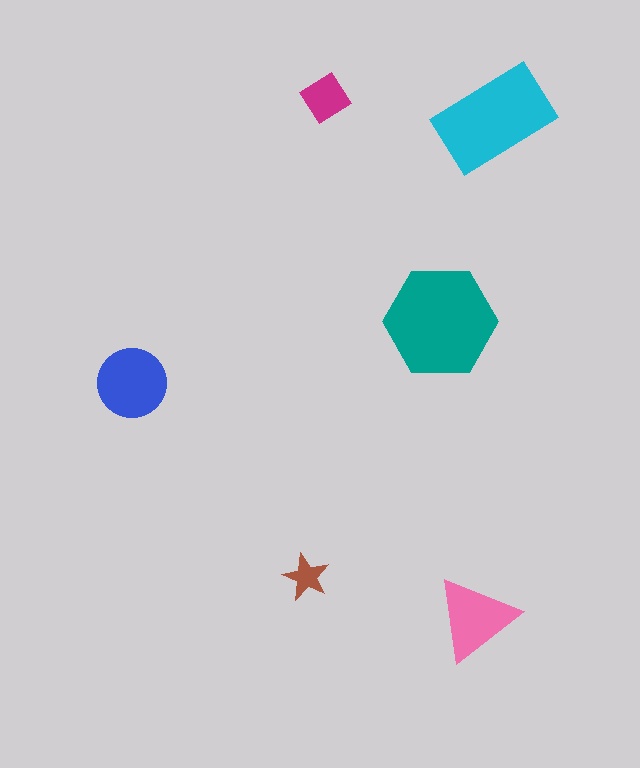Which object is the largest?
The teal hexagon.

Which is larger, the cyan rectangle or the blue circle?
The cyan rectangle.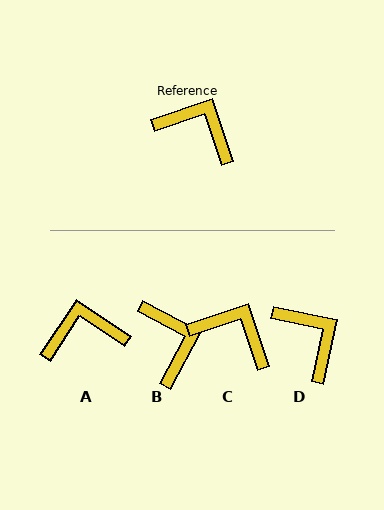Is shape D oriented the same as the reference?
No, it is off by about 30 degrees.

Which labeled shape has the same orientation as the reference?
C.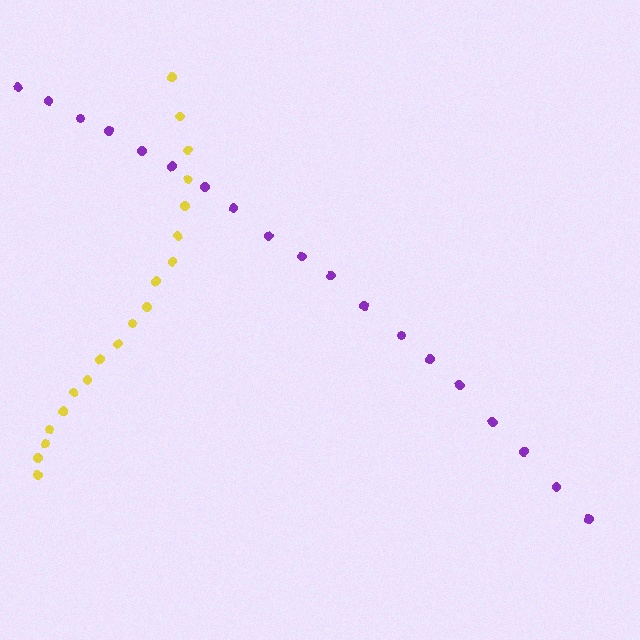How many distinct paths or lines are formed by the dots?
There are 2 distinct paths.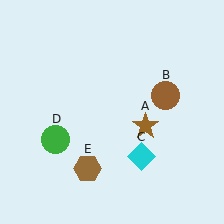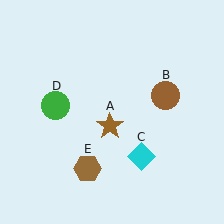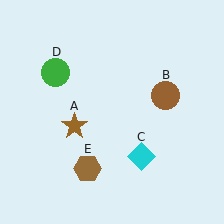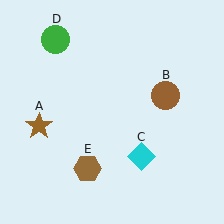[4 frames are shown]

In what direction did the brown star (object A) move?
The brown star (object A) moved left.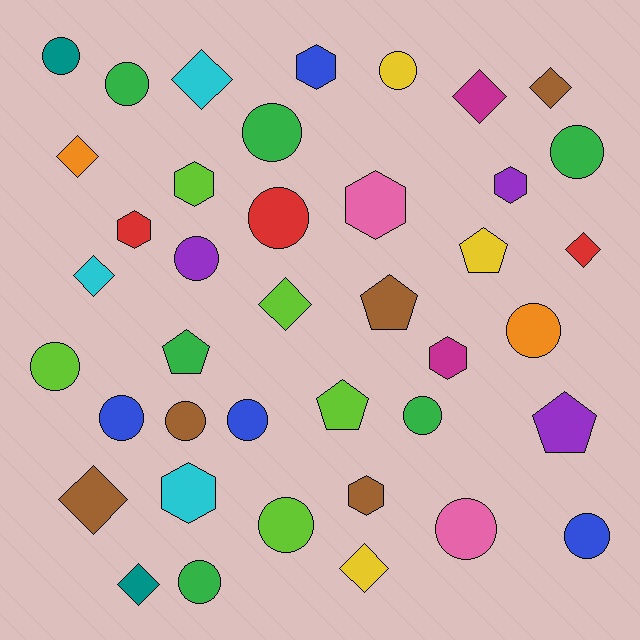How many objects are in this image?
There are 40 objects.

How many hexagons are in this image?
There are 8 hexagons.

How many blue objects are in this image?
There are 4 blue objects.